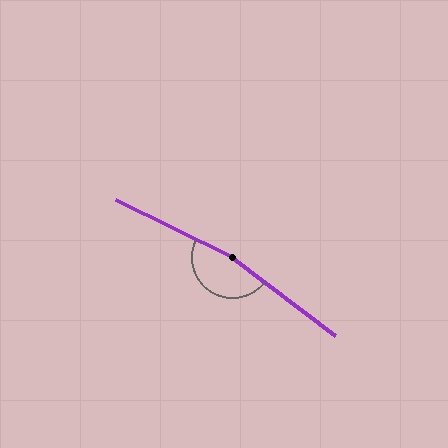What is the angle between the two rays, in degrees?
Approximately 169 degrees.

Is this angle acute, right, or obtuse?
It is obtuse.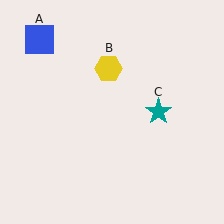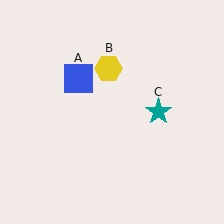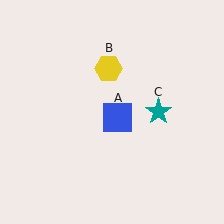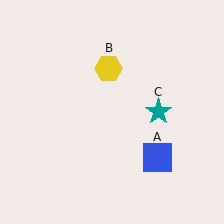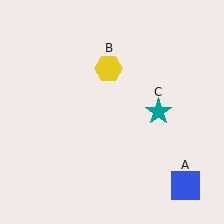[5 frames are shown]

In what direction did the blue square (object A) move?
The blue square (object A) moved down and to the right.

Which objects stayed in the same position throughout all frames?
Yellow hexagon (object B) and teal star (object C) remained stationary.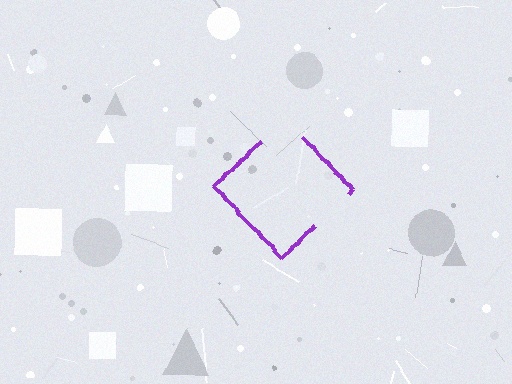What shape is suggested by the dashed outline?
The dashed outline suggests a diamond.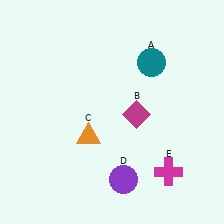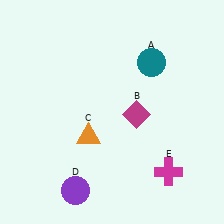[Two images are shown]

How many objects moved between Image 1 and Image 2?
1 object moved between the two images.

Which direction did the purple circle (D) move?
The purple circle (D) moved left.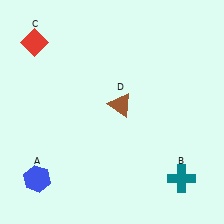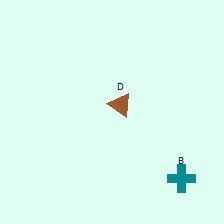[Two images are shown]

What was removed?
The red diamond (C), the blue hexagon (A) were removed in Image 2.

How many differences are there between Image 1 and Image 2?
There are 2 differences between the two images.